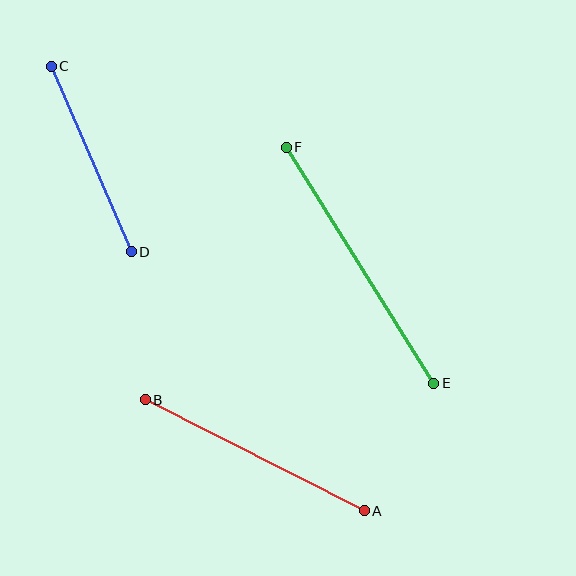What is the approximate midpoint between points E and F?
The midpoint is at approximately (360, 265) pixels.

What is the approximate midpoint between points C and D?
The midpoint is at approximately (91, 159) pixels.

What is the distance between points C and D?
The distance is approximately 202 pixels.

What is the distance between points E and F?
The distance is approximately 278 pixels.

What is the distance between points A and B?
The distance is approximately 246 pixels.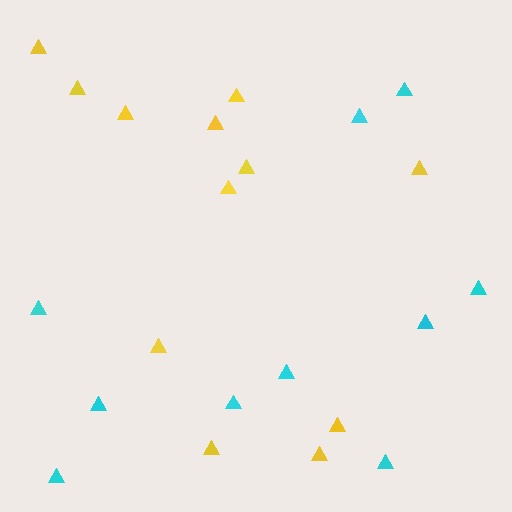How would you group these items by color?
There are 2 groups: one group of yellow triangles (12) and one group of cyan triangles (10).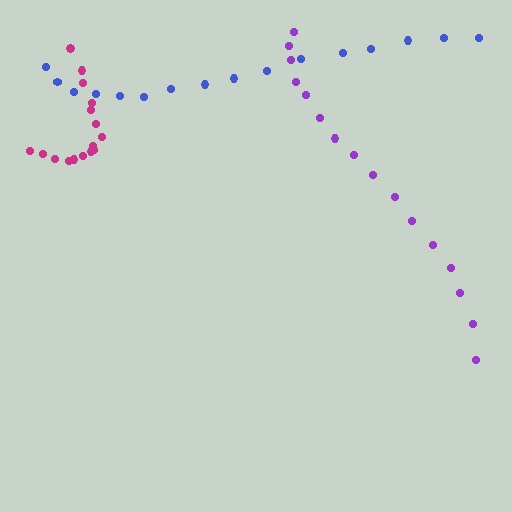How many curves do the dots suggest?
There are 3 distinct paths.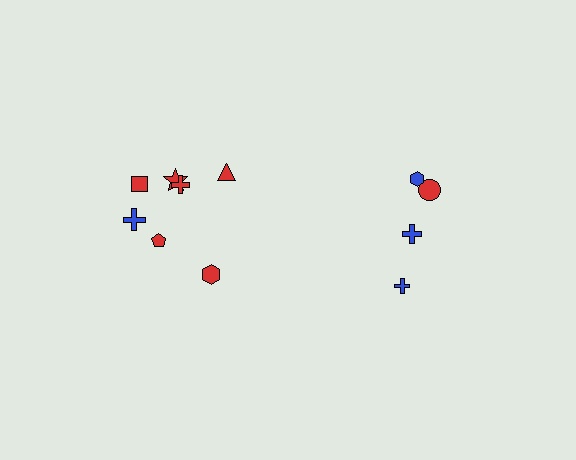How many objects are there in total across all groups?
There are 11 objects.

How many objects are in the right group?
There are 4 objects.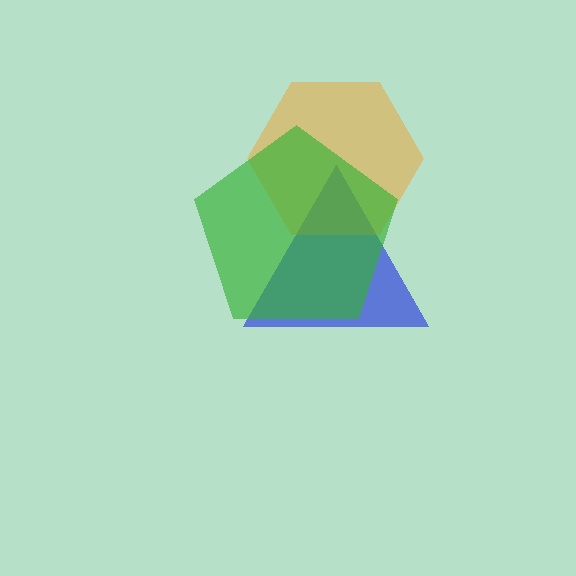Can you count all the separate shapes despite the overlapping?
Yes, there are 3 separate shapes.